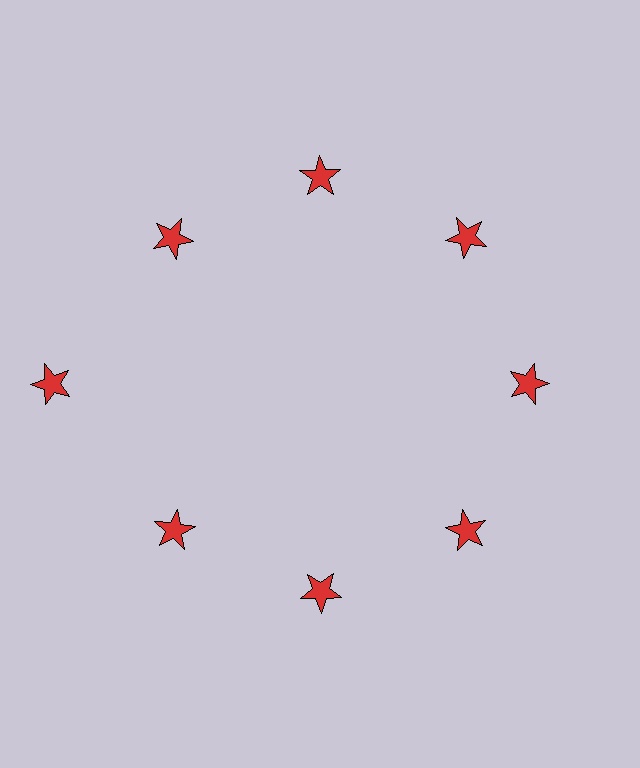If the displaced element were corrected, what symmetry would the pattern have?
It would have 8-fold rotational symmetry — the pattern would map onto itself every 45 degrees.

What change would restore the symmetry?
The symmetry would be restored by moving it inward, back onto the ring so that all 8 stars sit at equal angles and equal distance from the center.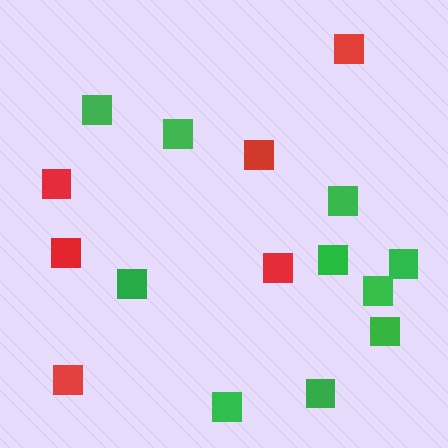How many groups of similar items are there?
There are 2 groups: one group of red squares (6) and one group of green squares (10).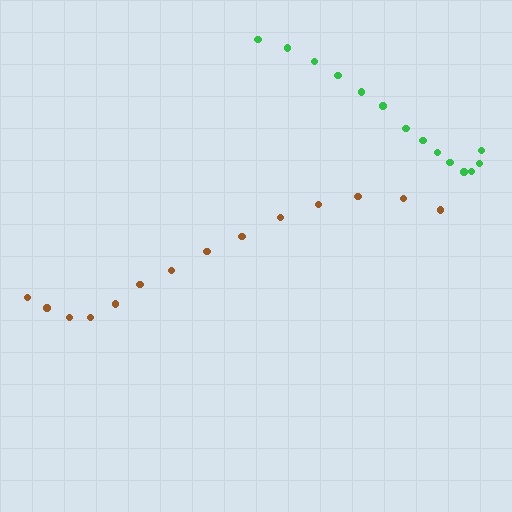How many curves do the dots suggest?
There are 2 distinct paths.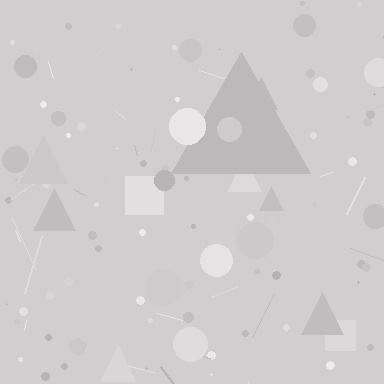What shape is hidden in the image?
A triangle is hidden in the image.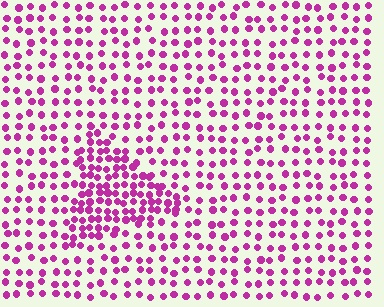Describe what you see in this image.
The image contains small magenta elements arranged at two different densities. A triangle-shaped region is visible where the elements are more densely packed than the surrounding area.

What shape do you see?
I see a triangle.